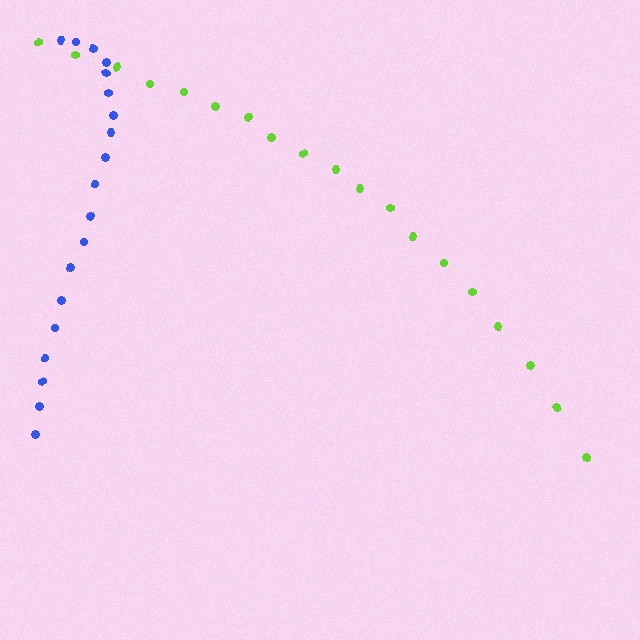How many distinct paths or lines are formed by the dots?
There are 2 distinct paths.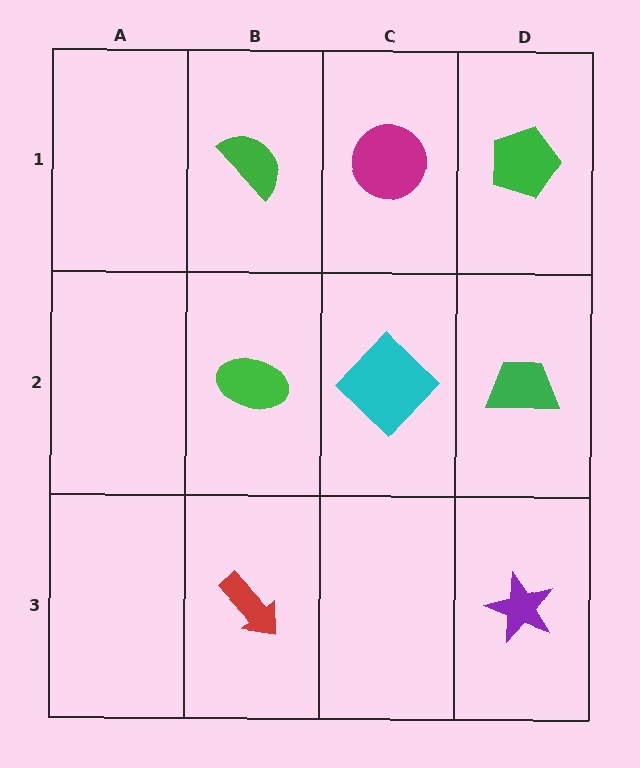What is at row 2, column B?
A green ellipse.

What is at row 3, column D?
A purple star.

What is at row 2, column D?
A green trapezoid.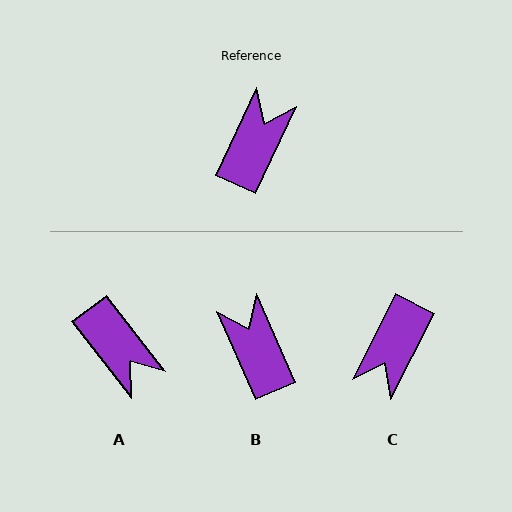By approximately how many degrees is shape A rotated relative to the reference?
Approximately 117 degrees clockwise.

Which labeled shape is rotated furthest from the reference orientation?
C, about 178 degrees away.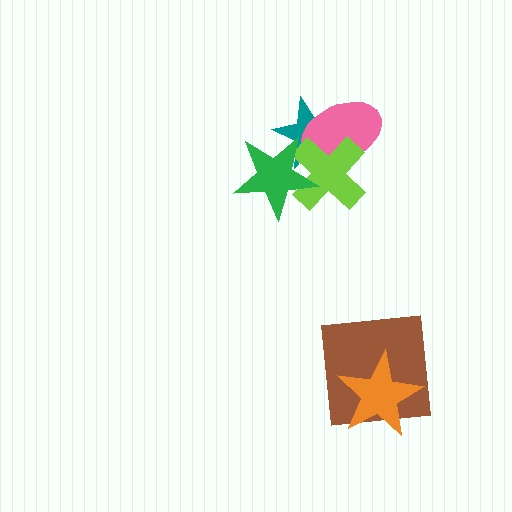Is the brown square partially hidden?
Yes, it is partially covered by another shape.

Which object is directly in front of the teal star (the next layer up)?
The pink ellipse is directly in front of the teal star.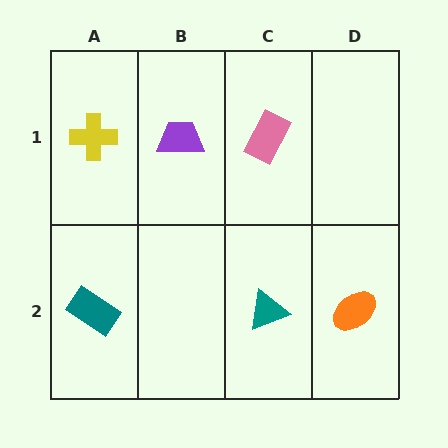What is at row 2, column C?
A teal triangle.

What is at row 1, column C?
A pink rectangle.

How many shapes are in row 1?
3 shapes.